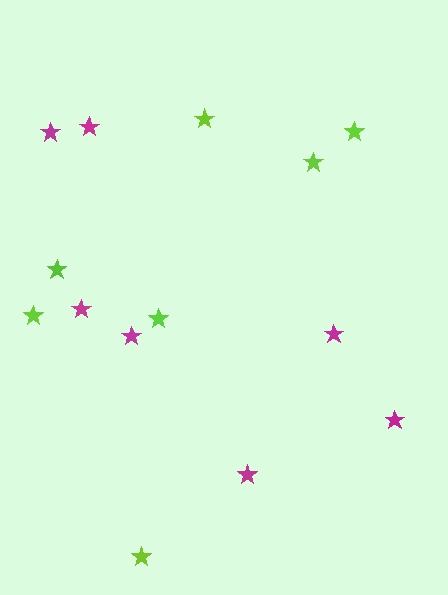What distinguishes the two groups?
There are 2 groups: one group of magenta stars (7) and one group of lime stars (7).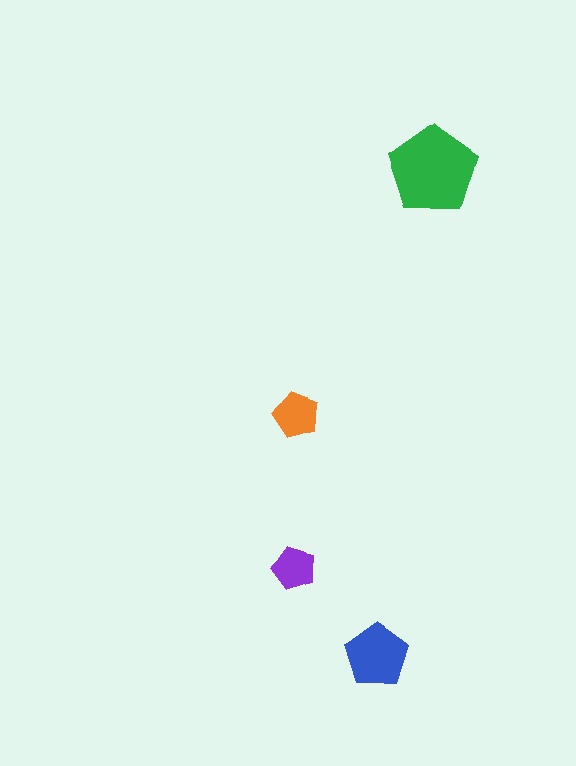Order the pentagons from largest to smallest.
the green one, the blue one, the orange one, the purple one.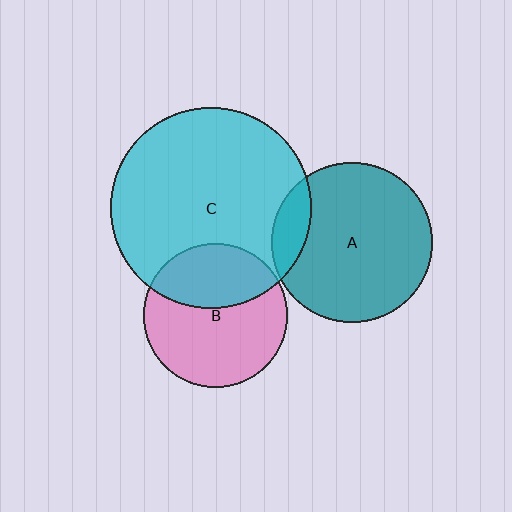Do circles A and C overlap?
Yes.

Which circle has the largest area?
Circle C (cyan).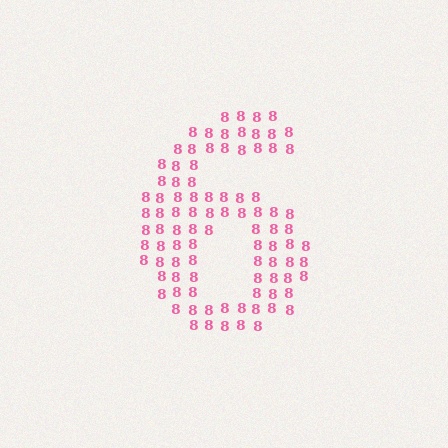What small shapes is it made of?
It is made of small digit 8's.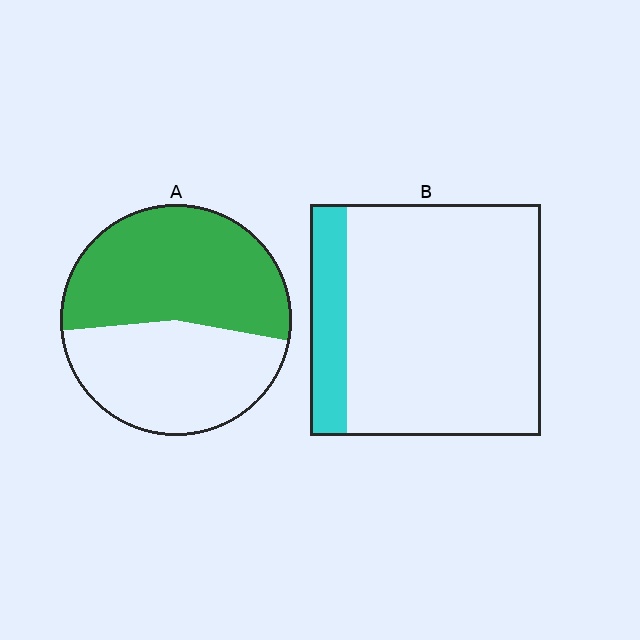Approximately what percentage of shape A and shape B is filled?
A is approximately 55% and B is approximately 15%.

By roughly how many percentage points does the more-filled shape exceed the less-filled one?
By roughly 40 percentage points (A over B).